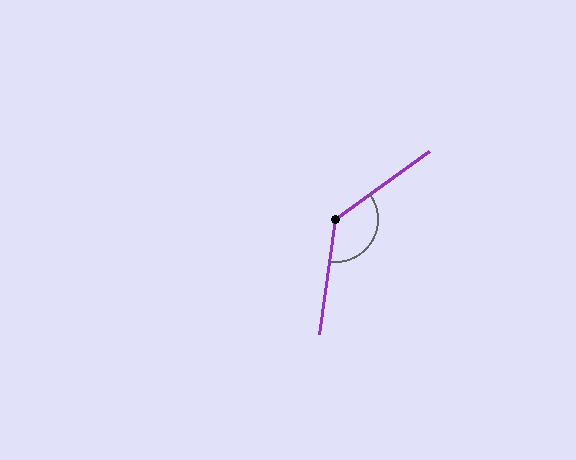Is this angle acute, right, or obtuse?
It is obtuse.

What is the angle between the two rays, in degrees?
Approximately 134 degrees.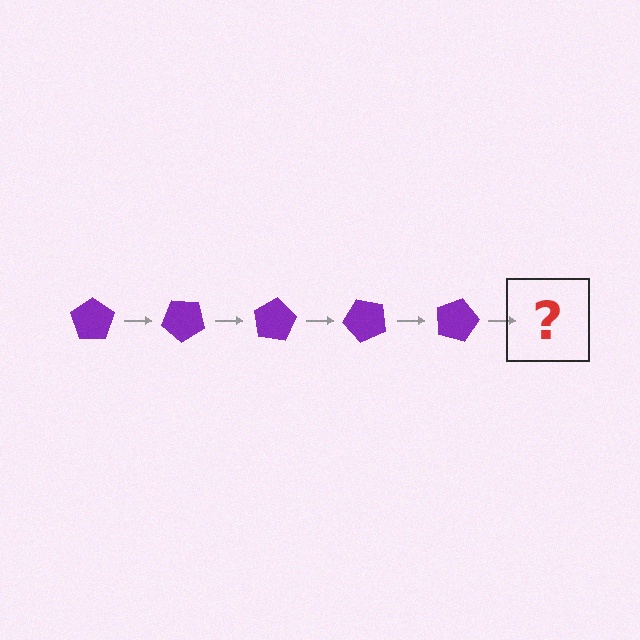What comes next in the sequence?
The next element should be a purple pentagon rotated 200 degrees.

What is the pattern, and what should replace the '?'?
The pattern is that the pentagon rotates 40 degrees each step. The '?' should be a purple pentagon rotated 200 degrees.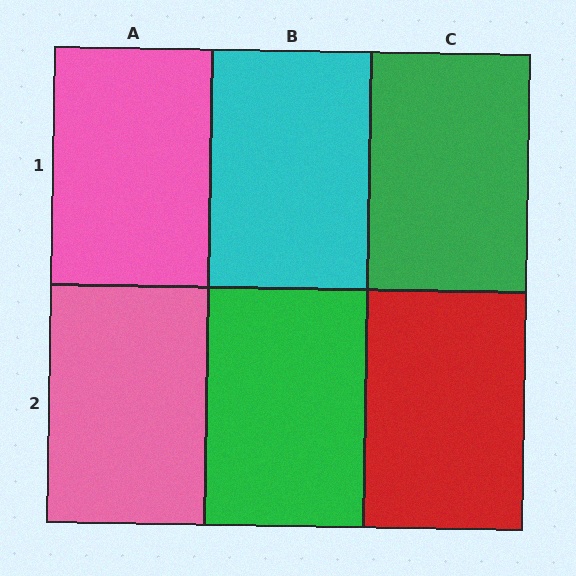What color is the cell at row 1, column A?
Pink.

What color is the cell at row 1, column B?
Cyan.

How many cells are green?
2 cells are green.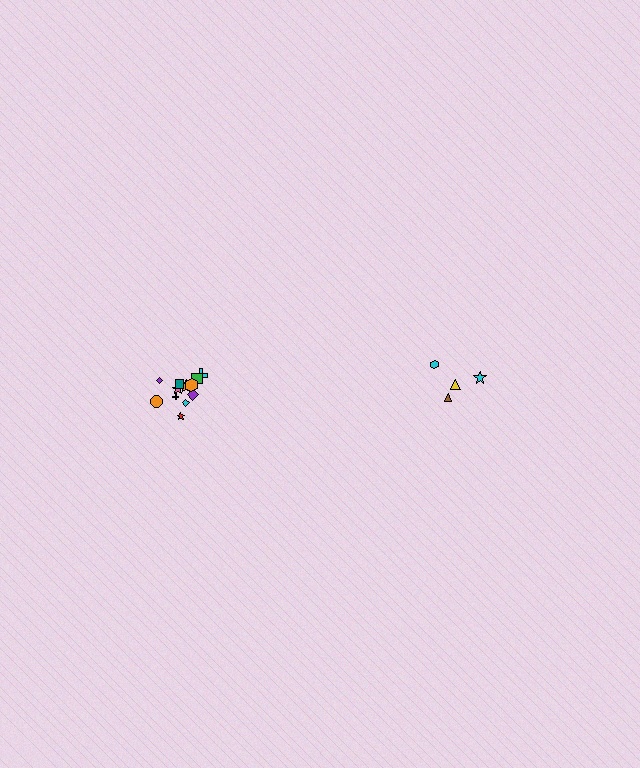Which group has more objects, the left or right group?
The left group.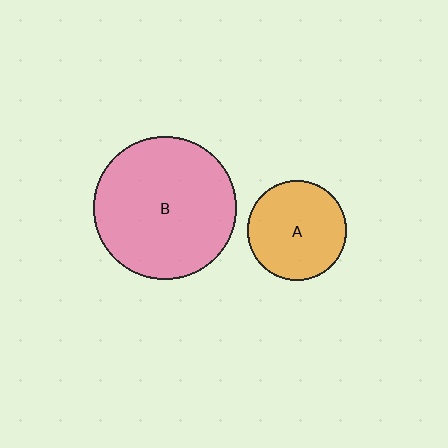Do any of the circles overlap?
No, none of the circles overlap.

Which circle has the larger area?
Circle B (pink).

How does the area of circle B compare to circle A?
Approximately 2.1 times.